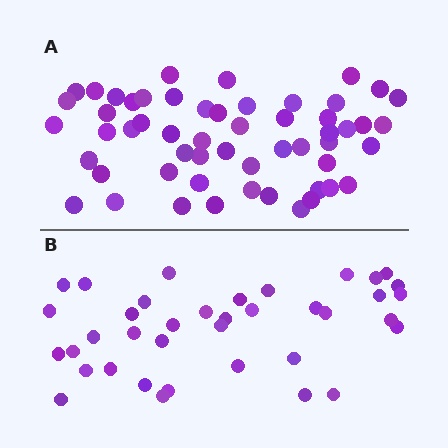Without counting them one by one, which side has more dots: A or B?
Region A (the top region) has more dots.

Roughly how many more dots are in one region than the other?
Region A has approximately 15 more dots than region B.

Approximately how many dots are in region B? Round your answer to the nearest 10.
About 40 dots. (The exact count is 38, which rounds to 40.)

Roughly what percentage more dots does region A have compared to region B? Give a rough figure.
About 45% more.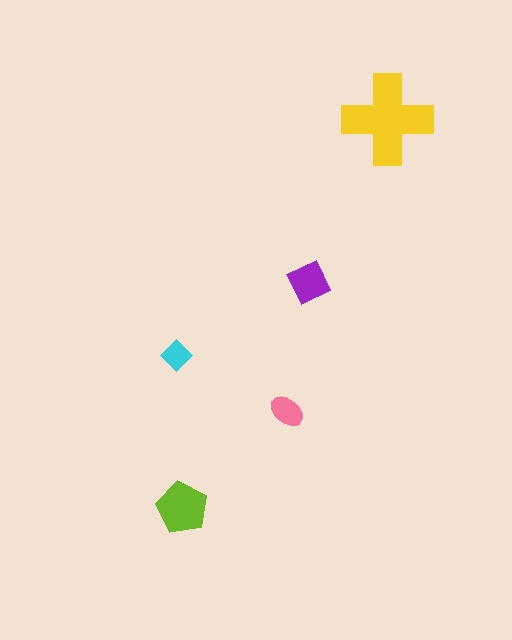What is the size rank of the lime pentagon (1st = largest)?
2nd.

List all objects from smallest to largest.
The cyan diamond, the pink ellipse, the purple square, the lime pentagon, the yellow cross.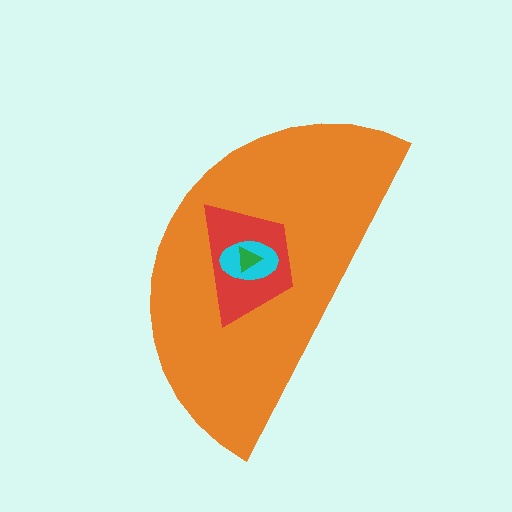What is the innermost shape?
The green triangle.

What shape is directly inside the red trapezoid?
The cyan ellipse.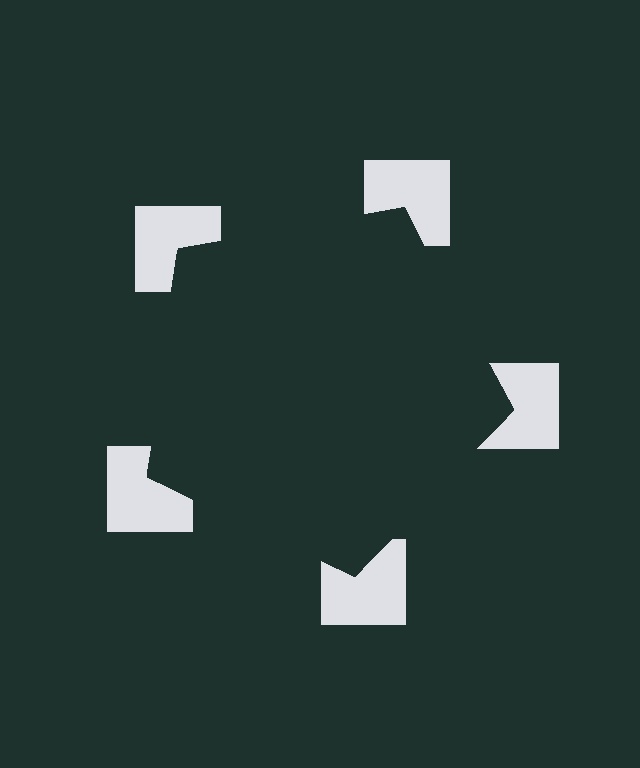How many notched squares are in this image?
There are 5 — one at each vertex of the illusory pentagon.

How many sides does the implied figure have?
5 sides.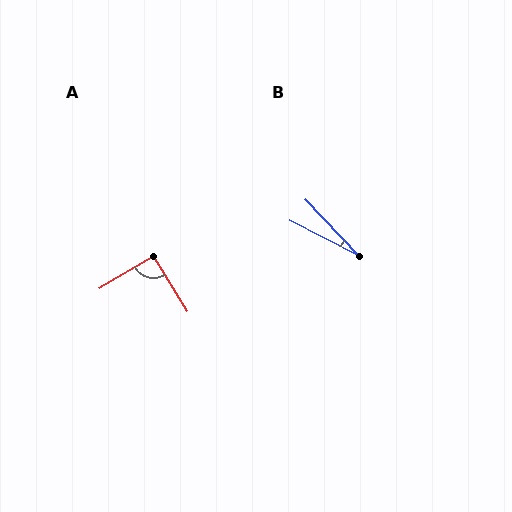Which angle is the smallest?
B, at approximately 20 degrees.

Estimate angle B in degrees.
Approximately 20 degrees.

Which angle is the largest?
A, at approximately 91 degrees.